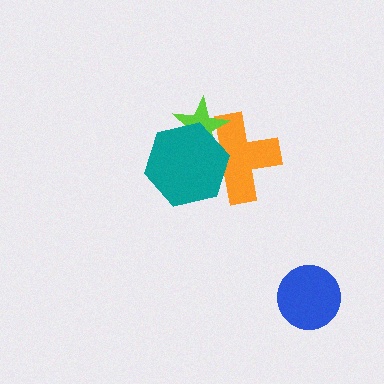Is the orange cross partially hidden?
Yes, it is partially covered by another shape.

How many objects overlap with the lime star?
2 objects overlap with the lime star.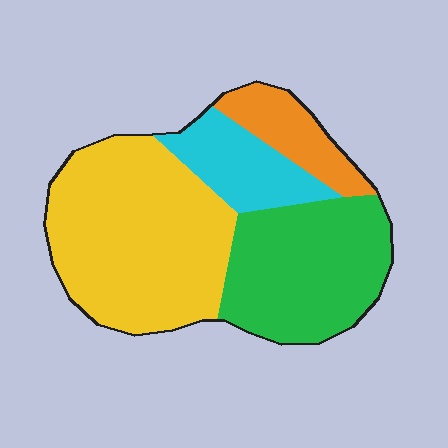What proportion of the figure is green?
Green covers about 30% of the figure.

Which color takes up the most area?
Yellow, at roughly 45%.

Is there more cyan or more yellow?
Yellow.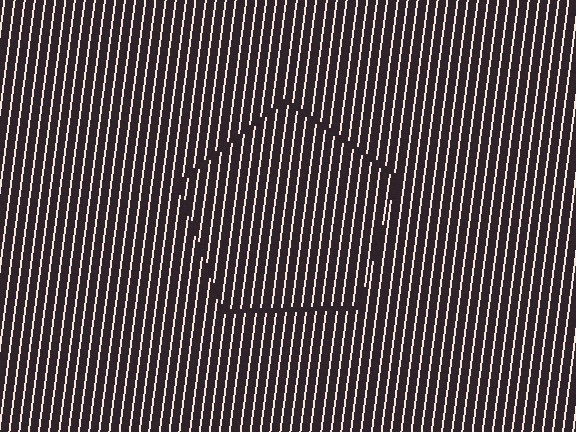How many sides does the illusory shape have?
5 sides — the line-ends trace a pentagon.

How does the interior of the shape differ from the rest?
The interior of the shape contains the same grating, shifted by half a period — the contour is defined by the phase discontinuity where line-ends from the inner and outer gratings abut.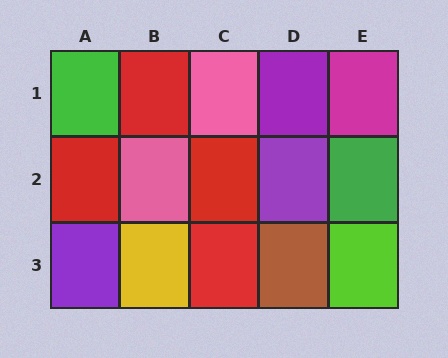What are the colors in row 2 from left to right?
Red, pink, red, purple, green.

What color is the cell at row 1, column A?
Green.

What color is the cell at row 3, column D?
Brown.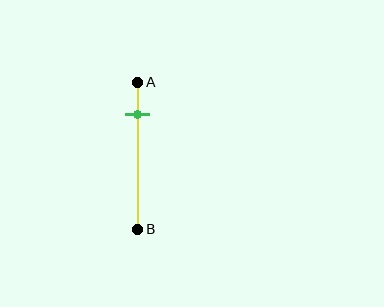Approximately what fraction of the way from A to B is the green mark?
The green mark is approximately 20% of the way from A to B.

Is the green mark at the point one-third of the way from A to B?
No, the mark is at about 20% from A, not at the 33% one-third point.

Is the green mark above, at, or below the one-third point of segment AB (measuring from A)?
The green mark is above the one-third point of segment AB.